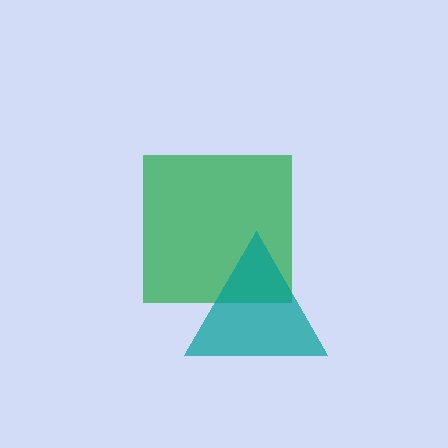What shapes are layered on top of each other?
The layered shapes are: a green square, a teal triangle.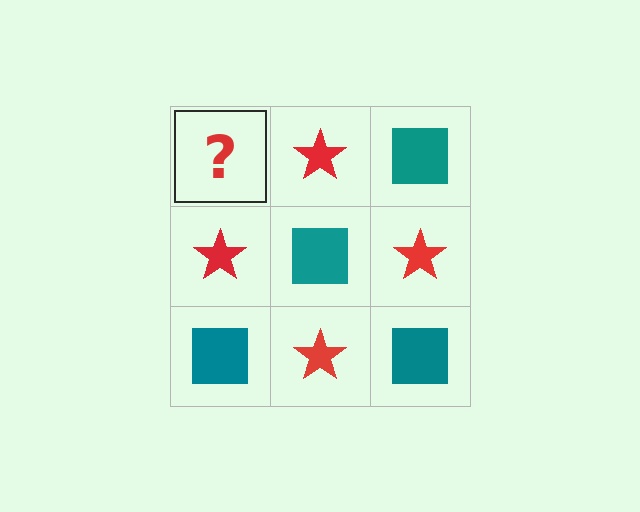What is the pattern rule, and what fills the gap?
The rule is that it alternates teal square and red star in a checkerboard pattern. The gap should be filled with a teal square.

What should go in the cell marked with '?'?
The missing cell should contain a teal square.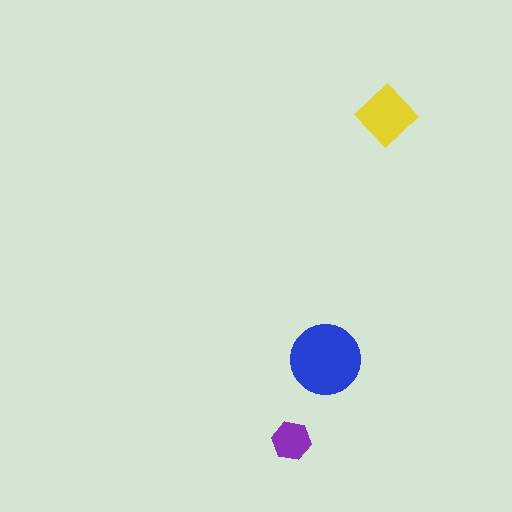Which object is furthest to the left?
The purple hexagon is leftmost.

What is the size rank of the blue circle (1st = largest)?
1st.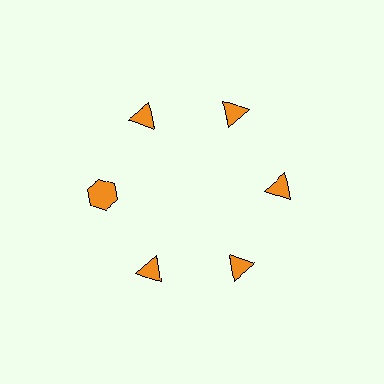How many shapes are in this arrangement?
There are 6 shapes arranged in a ring pattern.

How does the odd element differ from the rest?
It has a different shape: hexagon instead of triangle.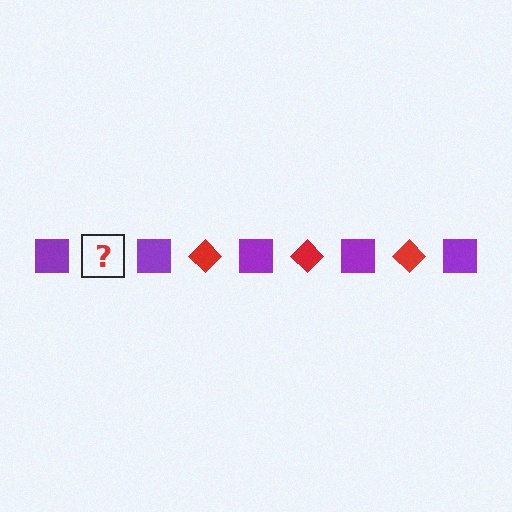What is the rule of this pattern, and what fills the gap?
The rule is that the pattern alternates between purple square and red diamond. The gap should be filled with a red diamond.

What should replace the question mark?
The question mark should be replaced with a red diamond.